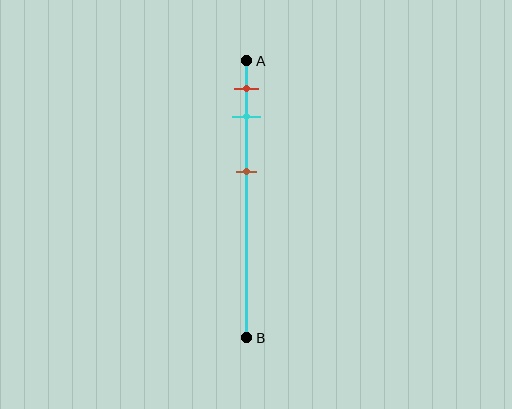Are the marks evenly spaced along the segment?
No, the marks are not evenly spaced.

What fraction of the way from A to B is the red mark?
The red mark is approximately 10% (0.1) of the way from A to B.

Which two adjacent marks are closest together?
The red and cyan marks are the closest adjacent pair.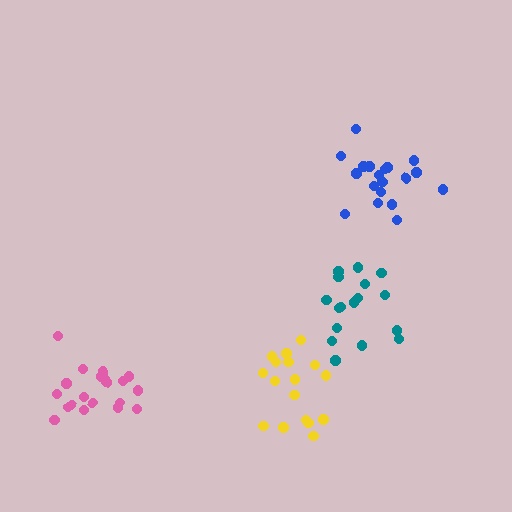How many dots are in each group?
Group 1: 17 dots, Group 2: 19 dots, Group 3: 17 dots, Group 4: 21 dots (74 total).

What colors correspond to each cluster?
The clusters are colored: teal, blue, yellow, pink.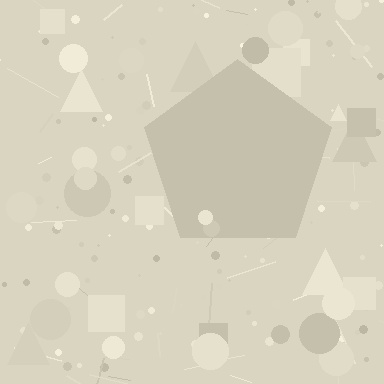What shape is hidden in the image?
A pentagon is hidden in the image.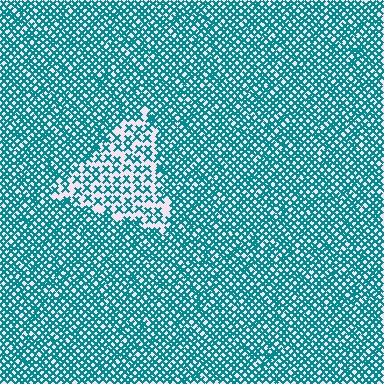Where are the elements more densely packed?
The elements are more densely packed outside the triangle boundary.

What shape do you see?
I see a triangle.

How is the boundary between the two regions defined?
The boundary is defined by a change in element density (approximately 2.1x ratio). All elements are the same color, size, and shape.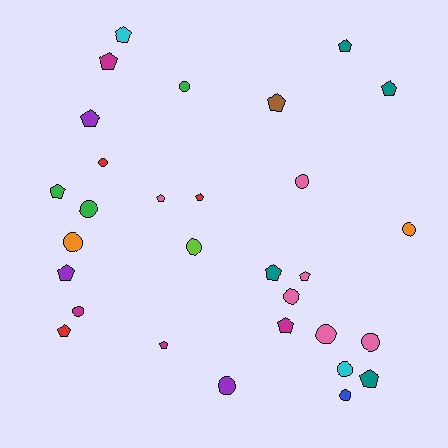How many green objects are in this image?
There are 3 green objects.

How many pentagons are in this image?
There are 16 pentagons.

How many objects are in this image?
There are 30 objects.